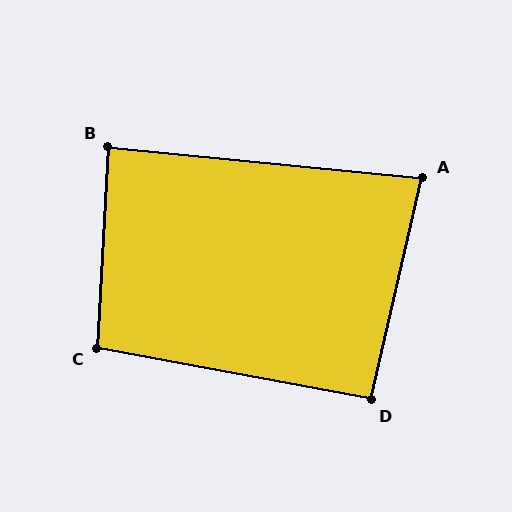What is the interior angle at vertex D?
Approximately 93 degrees (approximately right).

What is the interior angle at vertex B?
Approximately 87 degrees (approximately right).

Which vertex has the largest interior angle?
C, at approximately 97 degrees.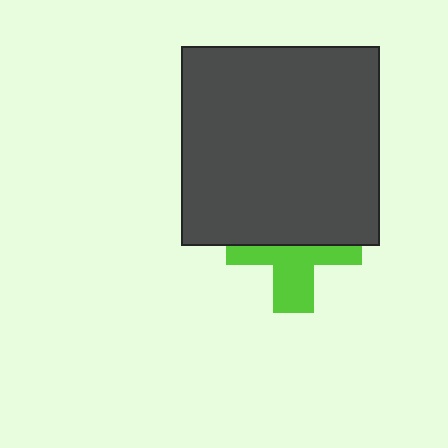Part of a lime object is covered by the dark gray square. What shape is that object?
It is a cross.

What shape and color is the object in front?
The object in front is a dark gray square.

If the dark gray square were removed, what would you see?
You would see the complete lime cross.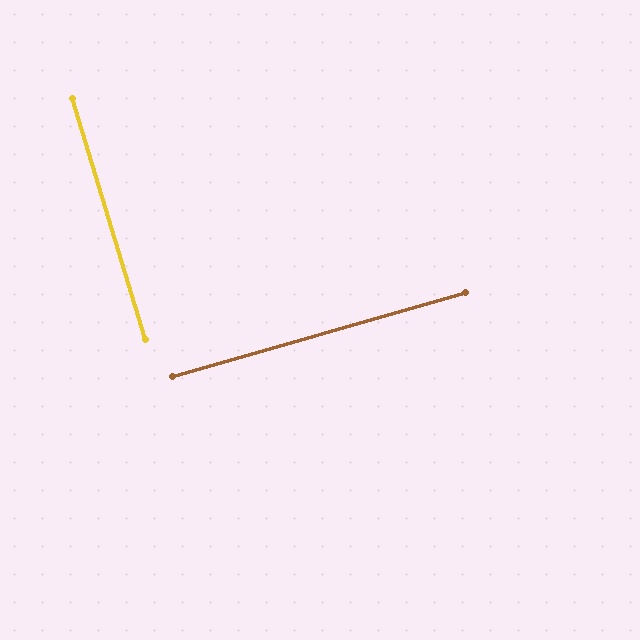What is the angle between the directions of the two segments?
Approximately 89 degrees.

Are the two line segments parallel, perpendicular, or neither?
Perpendicular — they meet at approximately 89°.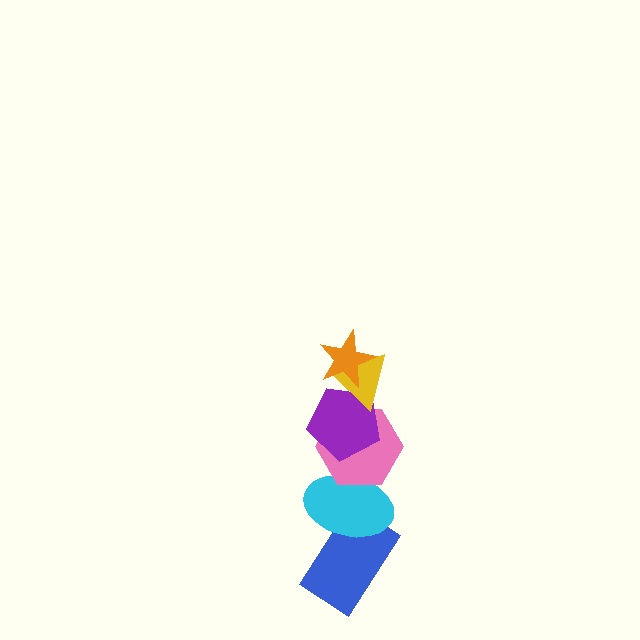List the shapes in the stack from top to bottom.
From top to bottom: the orange star, the yellow triangle, the purple pentagon, the pink hexagon, the cyan ellipse, the blue rectangle.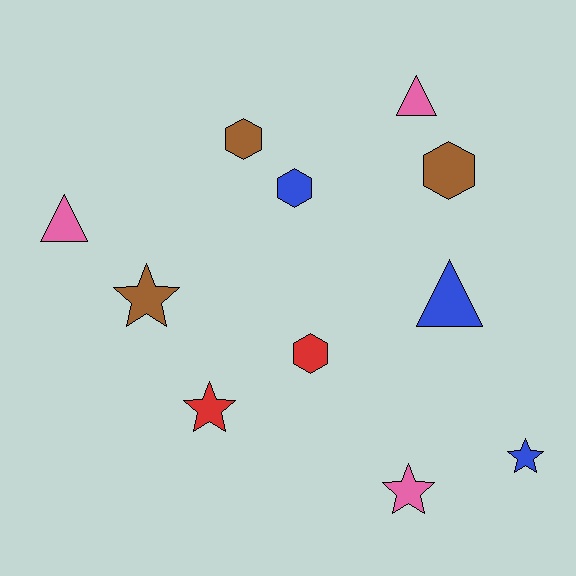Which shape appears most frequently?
Star, with 4 objects.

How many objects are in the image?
There are 11 objects.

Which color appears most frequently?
Brown, with 3 objects.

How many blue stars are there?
There is 1 blue star.